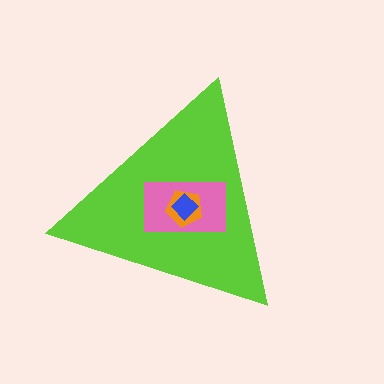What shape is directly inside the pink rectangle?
The orange pentagon.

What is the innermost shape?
The blue diamond.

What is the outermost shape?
The lime triangle.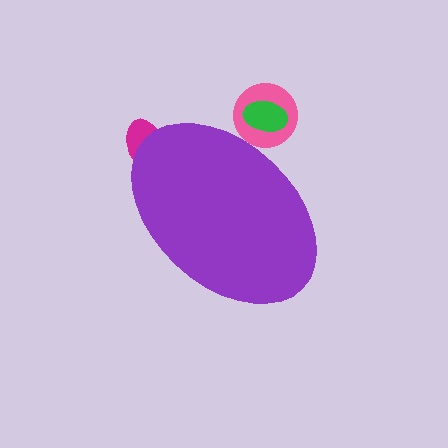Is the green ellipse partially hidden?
Yes, the green ellipse is partially hidden behind the purple ellipse.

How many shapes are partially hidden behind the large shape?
3 shapes are partially hidden.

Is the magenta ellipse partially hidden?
Yes, the magenta ellipse is partially hidden behind the purple ellipse.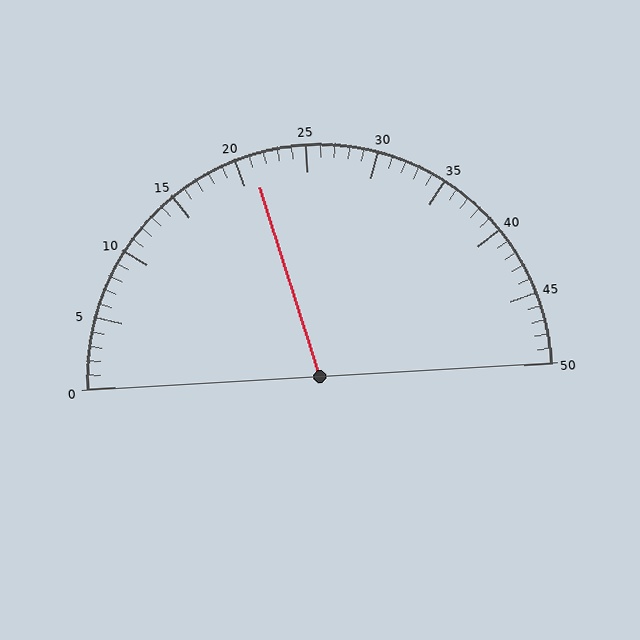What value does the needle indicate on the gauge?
The needle indicates approximately 21.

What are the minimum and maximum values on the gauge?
The gauge ranges from 0 to 50.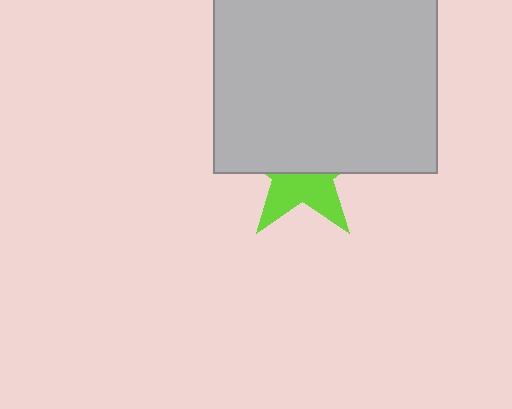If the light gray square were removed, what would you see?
You would see the complete lime star.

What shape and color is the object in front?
The object in front is a light gray square.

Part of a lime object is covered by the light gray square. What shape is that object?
It is a star.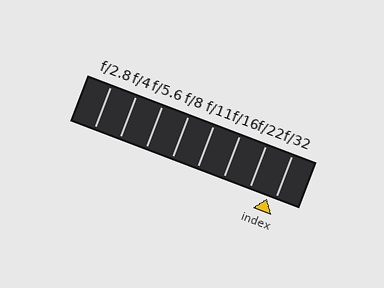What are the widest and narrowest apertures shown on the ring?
The widest aperture shown is f/2.8 and the narrowest is f/32.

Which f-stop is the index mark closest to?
The index mark is closest to f/32.